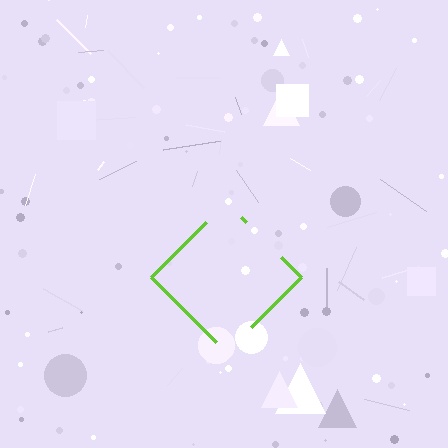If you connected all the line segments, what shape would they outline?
They would outline a diamond.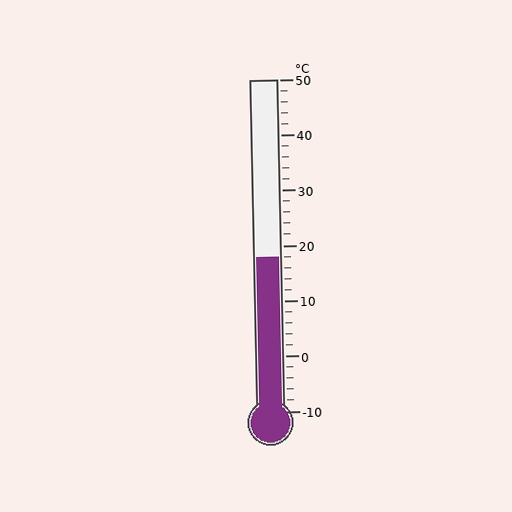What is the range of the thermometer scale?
The thermometer scale ranges from -10°C to 50°C.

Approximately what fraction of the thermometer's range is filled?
The thermometer is filled to approximately 45% of its range.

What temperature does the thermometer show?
The thermometer shows approximately 18°C.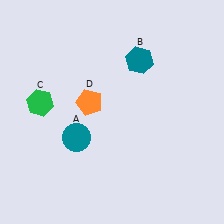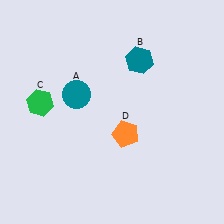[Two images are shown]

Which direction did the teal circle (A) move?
The teal circle (A) moved up.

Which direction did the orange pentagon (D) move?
The orange pentagon (D) moved right.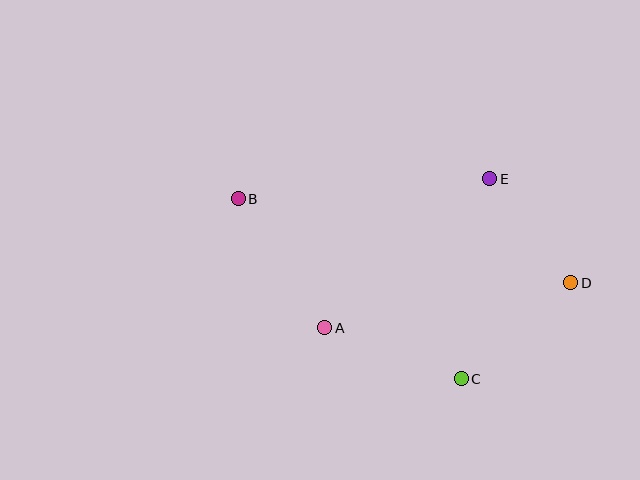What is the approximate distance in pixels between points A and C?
The distance between A and C is approximately 146 pixels.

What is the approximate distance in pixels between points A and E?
The distance between A and E is approximately 222 pixels.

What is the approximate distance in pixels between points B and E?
The distance between B and E is approximately 252 pixels.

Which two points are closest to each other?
Points D and E are closest to each other.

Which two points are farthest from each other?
Points B and D are farthest from each other.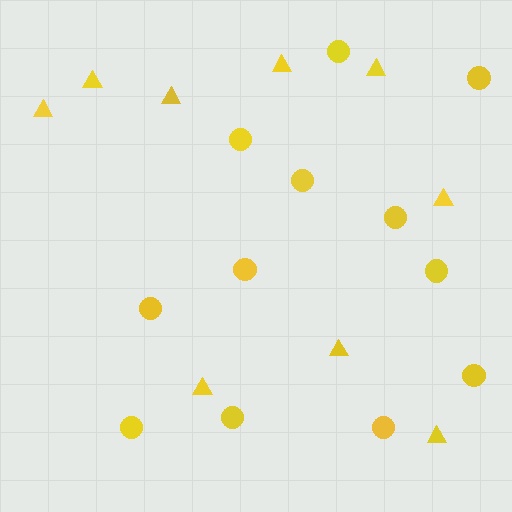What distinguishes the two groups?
There are 2 groups: one group of circles (12) and one group of triangles (9).